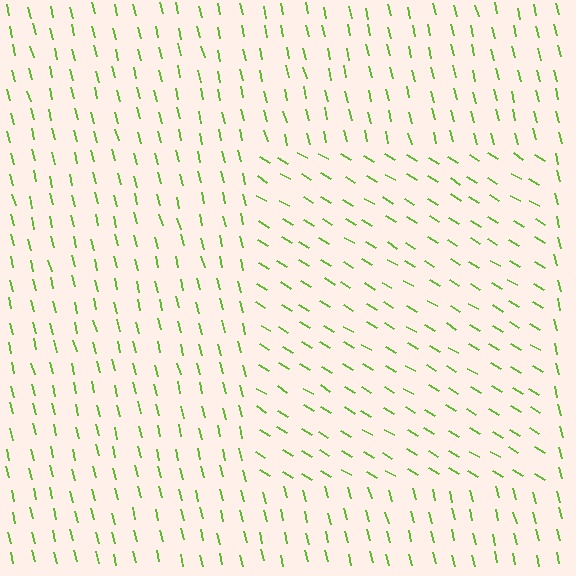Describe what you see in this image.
The image is filled with small lime line segments. A rectangle region in the image has lines oriented differently from the surrounding lines, creating a visible texture boundary.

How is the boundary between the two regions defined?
The boundary is defined purely by a change in line orientation (approximately 45 degrees difference). All lines are the same color and thickness.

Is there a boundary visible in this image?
Yes, there is a texture boundary formed by a change in line orientation.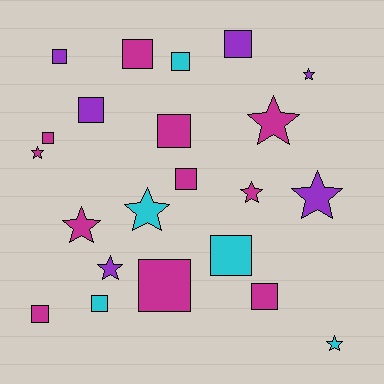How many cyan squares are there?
There are 3 cyan squares.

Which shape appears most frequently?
Square, with 13 objects.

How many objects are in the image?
There are 22 objects.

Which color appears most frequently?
Magenta, with 11 objects.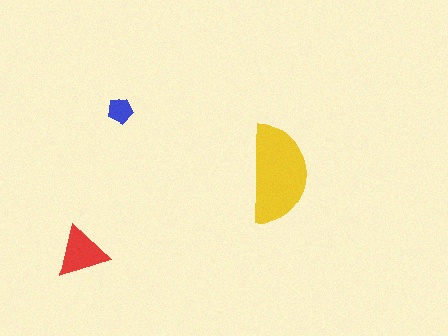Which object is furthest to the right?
The yellow semicircle is rightmost.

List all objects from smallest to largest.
The blue pentagon, the red triangle, the yellow semicircle.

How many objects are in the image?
There are 3 objects in the image.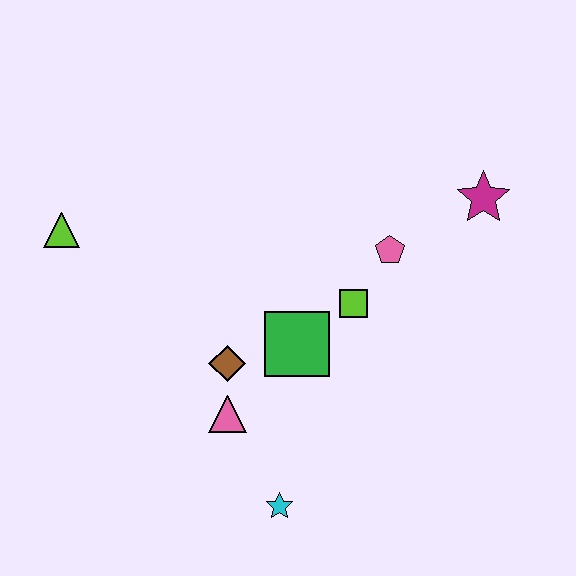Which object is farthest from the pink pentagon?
The lime triangle is farthest from the pink pentagon.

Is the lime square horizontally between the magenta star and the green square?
Yes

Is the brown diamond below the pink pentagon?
Yes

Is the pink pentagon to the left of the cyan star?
No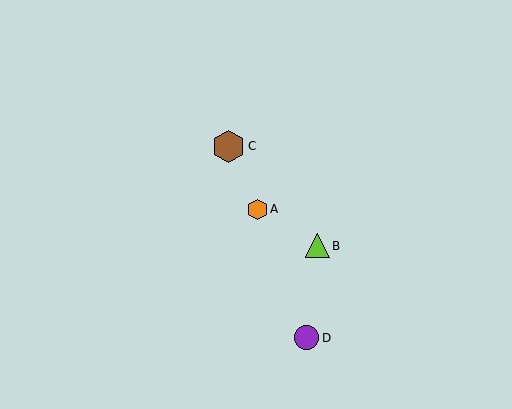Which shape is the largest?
The brown hexagon (labeled C) is the largest.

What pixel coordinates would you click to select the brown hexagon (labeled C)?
Click at (229, 146) to select the brown hexagon C.